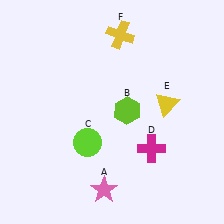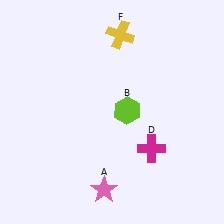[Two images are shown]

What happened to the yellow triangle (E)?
The yellow triangle (E) was removed in Image 2. It was in the top-right area of Image 1.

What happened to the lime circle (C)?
The lime circle (C) was removed in Image 2. It was in the bottom-left area of Image 1.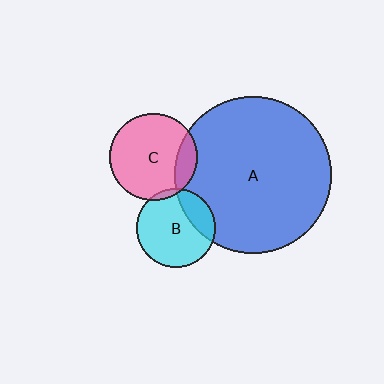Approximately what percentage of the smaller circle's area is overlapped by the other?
Approximately 15%.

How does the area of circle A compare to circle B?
Approximately 3.9 times.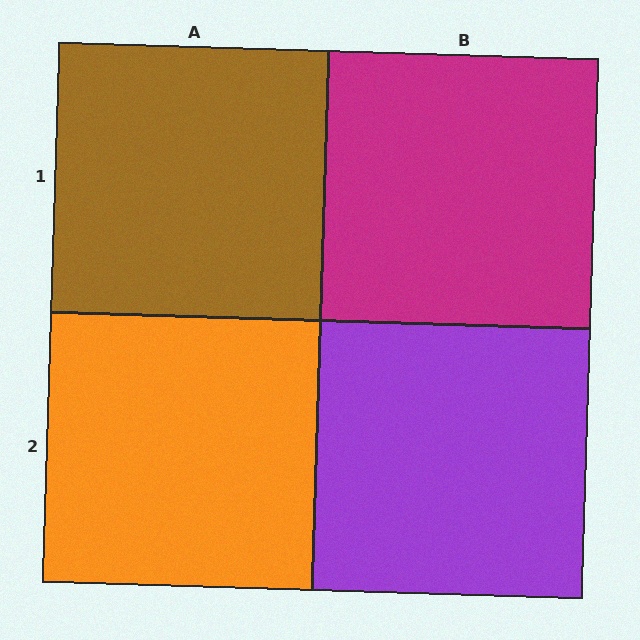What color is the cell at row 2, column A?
Orange.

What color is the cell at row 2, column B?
Purple.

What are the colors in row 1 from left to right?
Brown, magenta.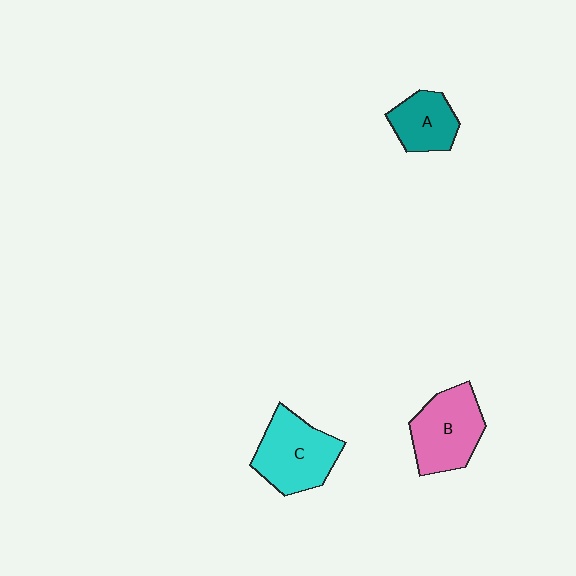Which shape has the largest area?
Shape C (cyan).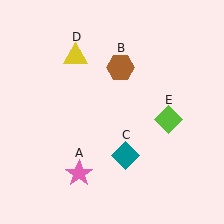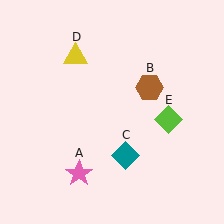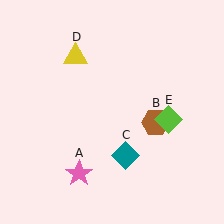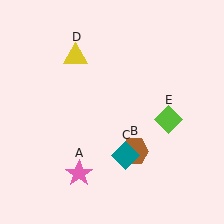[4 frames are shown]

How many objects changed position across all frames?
1 object changed position: brown hexagon (object B).